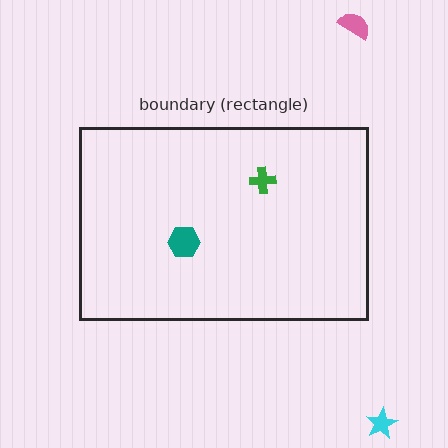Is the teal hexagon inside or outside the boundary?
Inside.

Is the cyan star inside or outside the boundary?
Outside.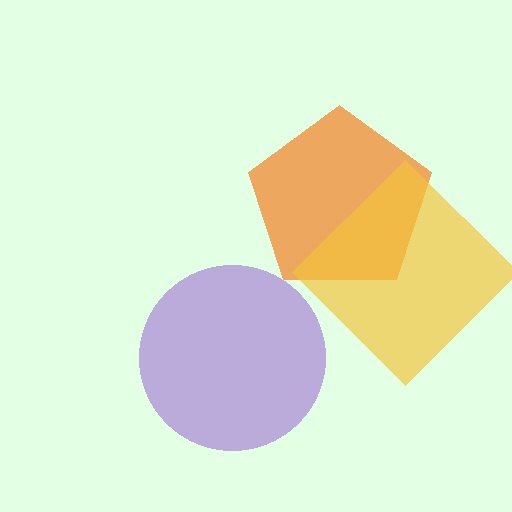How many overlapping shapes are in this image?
There are 3 overlapping shapes in the image.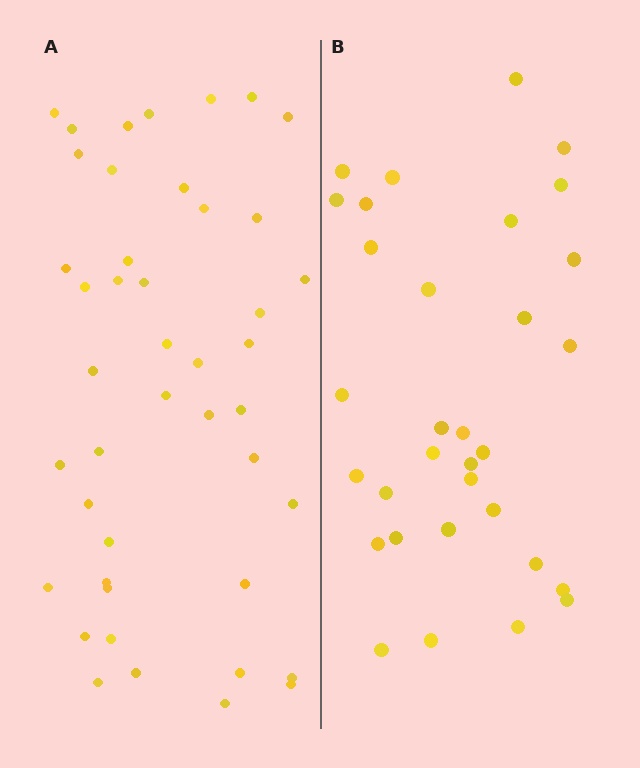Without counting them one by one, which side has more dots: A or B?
Region A (the left region) has more dots.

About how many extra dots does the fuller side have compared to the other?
Region A has roughly 12 or so more dots than region B.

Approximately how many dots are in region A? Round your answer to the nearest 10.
About 40 dots. (The exact count is 44, which rounds to 40.)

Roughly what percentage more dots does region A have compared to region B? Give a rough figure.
About 40% more.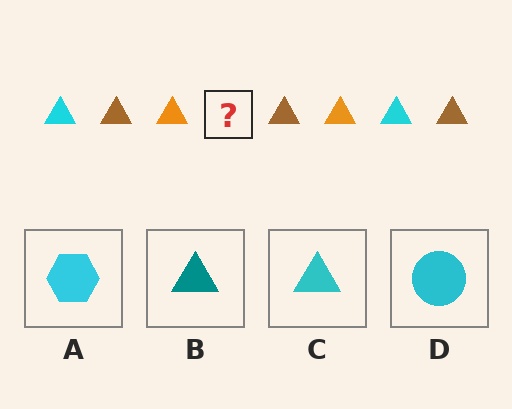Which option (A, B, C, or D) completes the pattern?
C.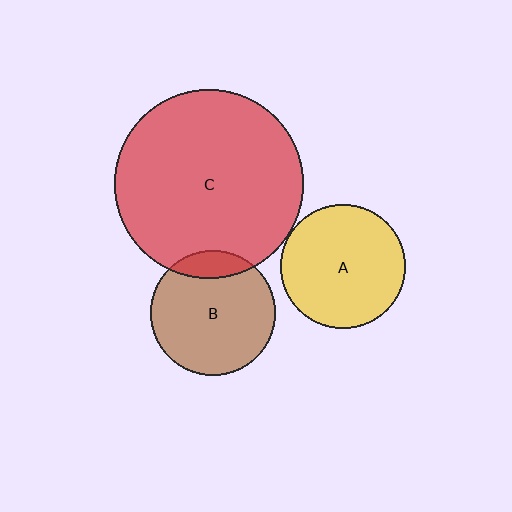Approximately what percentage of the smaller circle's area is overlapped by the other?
Approximately 15%.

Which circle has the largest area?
Circle C (red).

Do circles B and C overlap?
Yes.